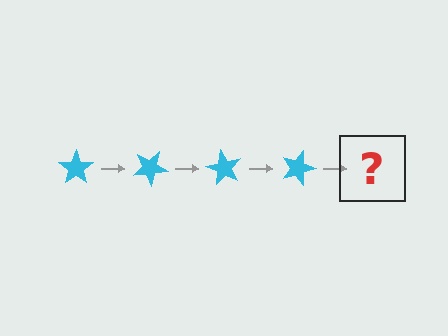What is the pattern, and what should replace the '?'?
The pattern is that the star rotates 30 degrees each step. The '?' should be a cyan star rotated 120 degrees.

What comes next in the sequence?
The next element should be a cyan star rotated 120 degrees.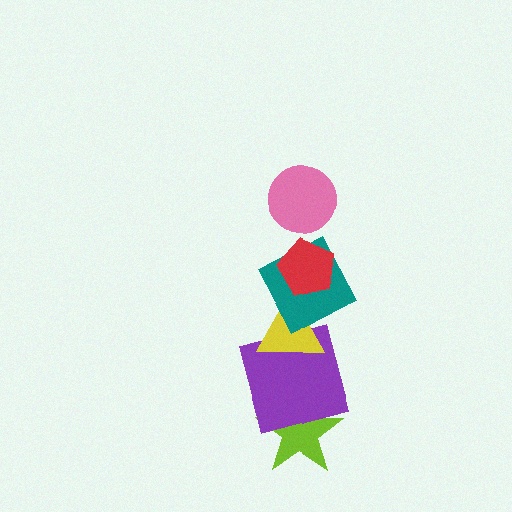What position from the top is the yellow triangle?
The yellow triangle is 4th from the top.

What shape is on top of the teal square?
The red pentagon is on top of the teal square.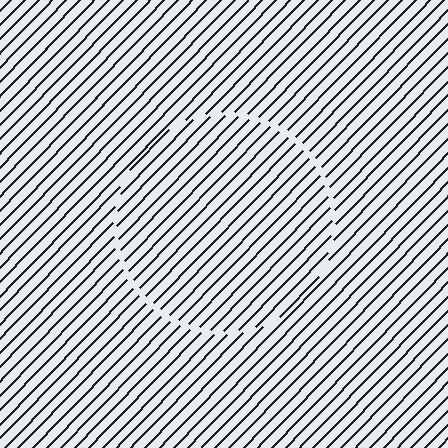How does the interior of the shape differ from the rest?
The interior of the shape contains the same grating, shifted by half a period — the contour is defined by the phase discontinuity where line-ends from the inner and outer gratings abut.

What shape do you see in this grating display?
An illusory circle. The interior of the shape contains the same grating, shifted by half a period — the contour is defined by the phase discontinuity where line-ends from the inner and outer gratings abut.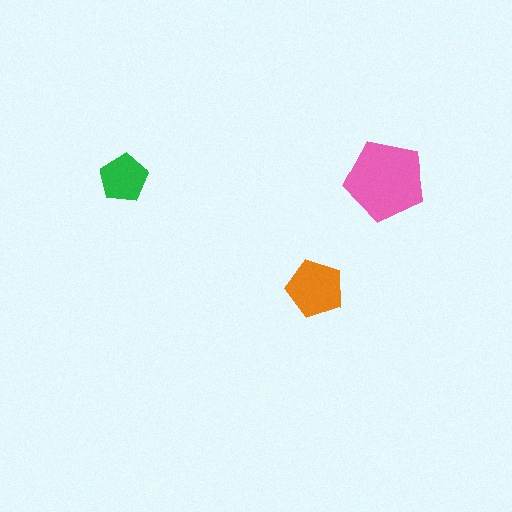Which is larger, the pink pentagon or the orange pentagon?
The pink one.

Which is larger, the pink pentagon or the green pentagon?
The pink one.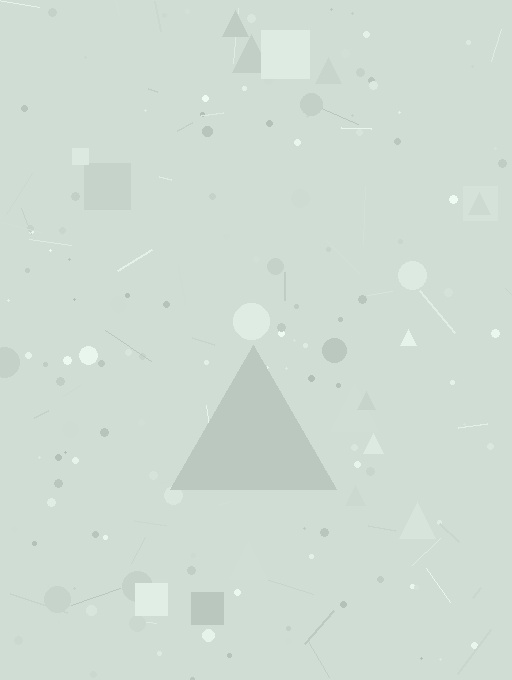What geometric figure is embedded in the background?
A triangle is embedded in the background.